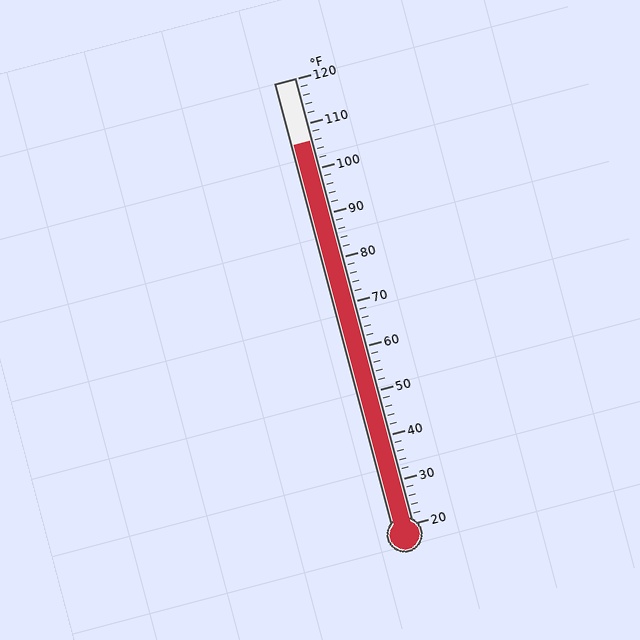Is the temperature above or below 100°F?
The temperature is above 100°F.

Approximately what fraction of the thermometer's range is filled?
The thermometer is filled to approximately 85% of its range.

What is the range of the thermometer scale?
The thermometer scale ranges from 20°F to 120°F.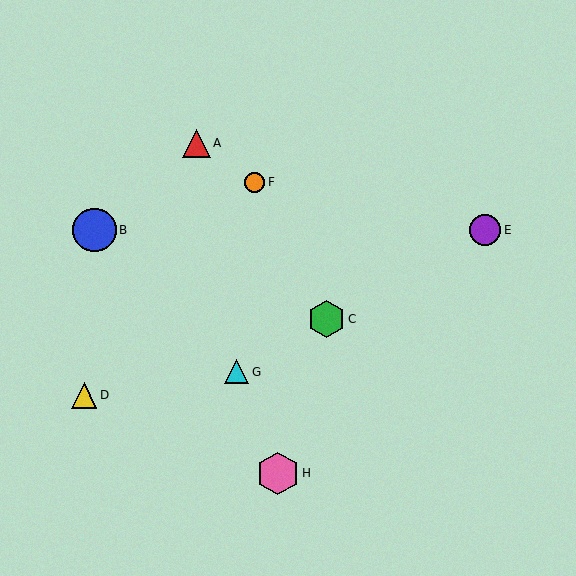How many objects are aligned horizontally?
2 objects (B, E) are aligned horizontally.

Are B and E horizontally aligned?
Yes, both are at y≈230.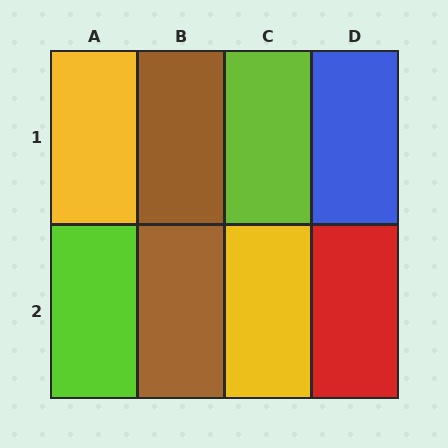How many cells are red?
1 cell is red.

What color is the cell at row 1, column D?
Blue.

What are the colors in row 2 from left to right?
Lime, brown, yellow, red.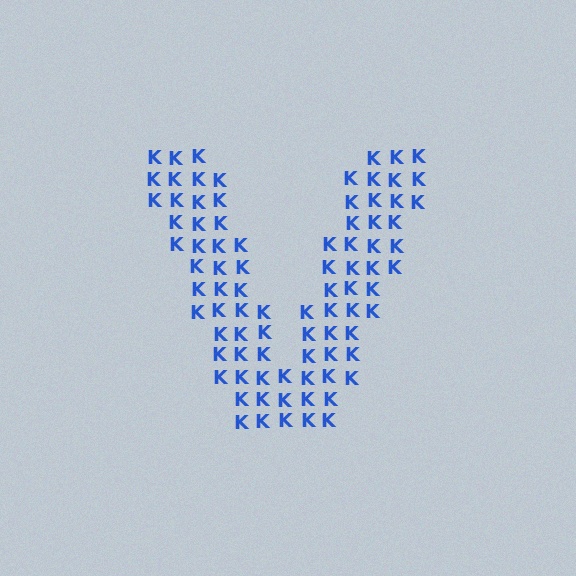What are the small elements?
The small elements are letter K's.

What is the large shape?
The large shape is the letter V.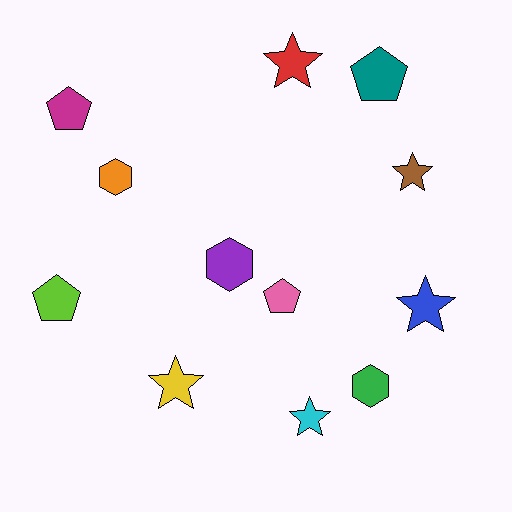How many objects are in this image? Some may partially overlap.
There are 12 objects.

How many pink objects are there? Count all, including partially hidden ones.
There is 1 pink object.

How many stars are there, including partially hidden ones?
There are 5 stars.